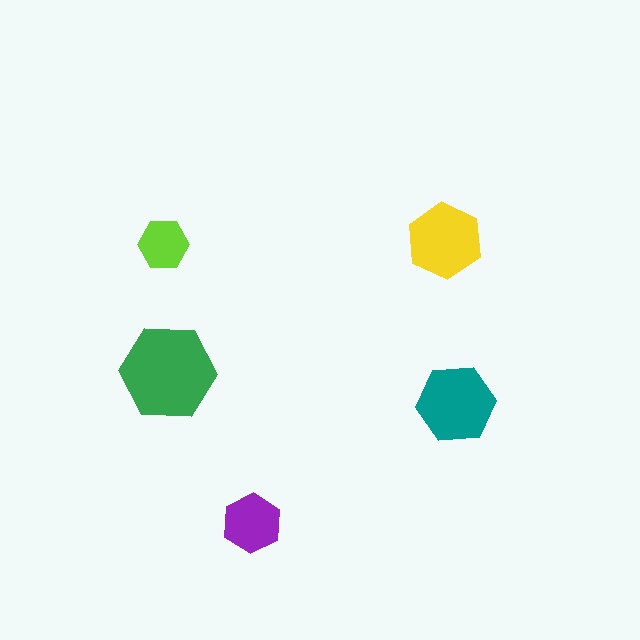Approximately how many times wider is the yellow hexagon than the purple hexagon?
About 1.5 times wider.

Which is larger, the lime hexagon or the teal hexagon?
The teal one.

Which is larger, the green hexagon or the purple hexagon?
The green one.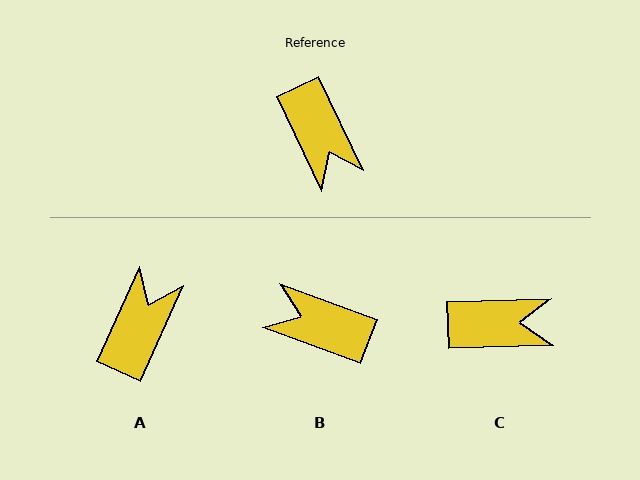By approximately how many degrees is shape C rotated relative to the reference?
Approximately 66 degrees counter-clockwise.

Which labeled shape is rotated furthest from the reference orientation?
B, about 136 degrees away.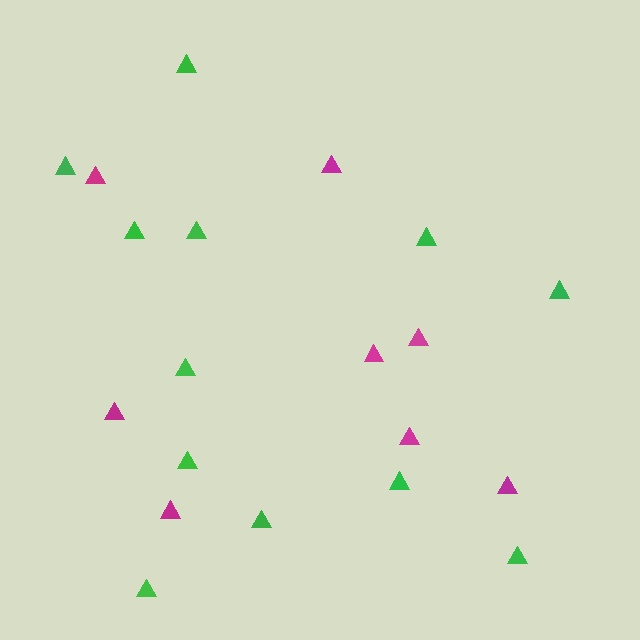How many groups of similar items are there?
There are 2 groups: one group of magenta triangles (8) and one group of green triangles (12).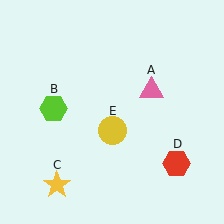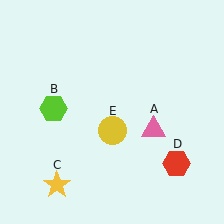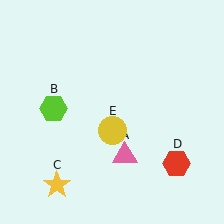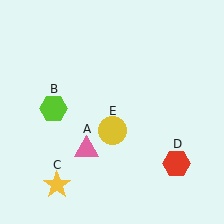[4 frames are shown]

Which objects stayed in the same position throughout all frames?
Lime hexagon (object B) and yellow star (object C) and red hexagon (object D) and yellow circle (object E) remained stationary.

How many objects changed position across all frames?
1 object changed position: pink triangle (object A).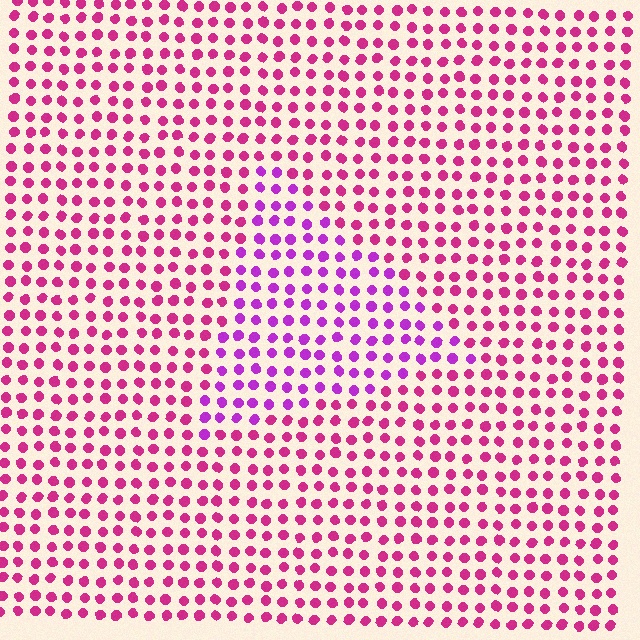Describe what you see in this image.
The image is filled with small magenta elements in a uniform arrangement. A triangle-shaped region is visible where the elements are tinted to a slightly different hue, forming a subtle color boundary.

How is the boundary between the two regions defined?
The boundary is defined purely by a slight shift in hue (about 34 degrees). Spacing, size, and orientation are identical on both sides.